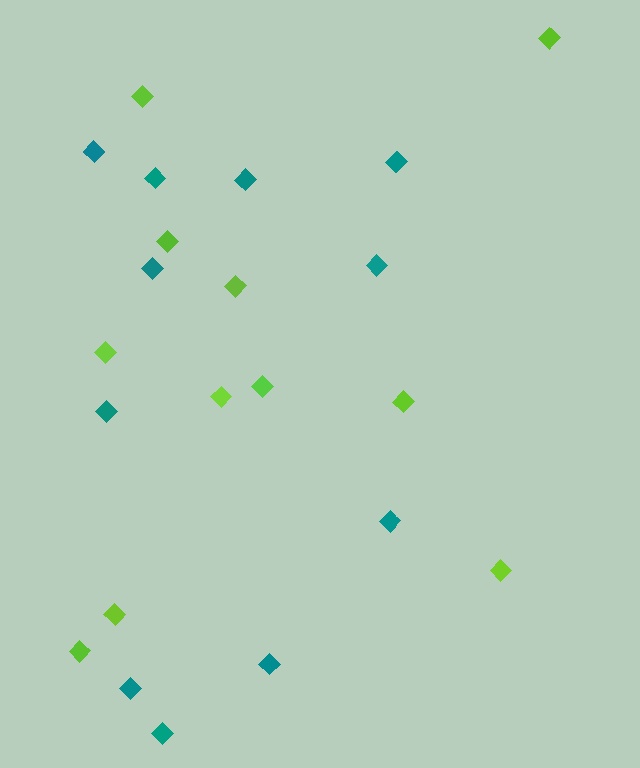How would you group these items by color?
There are 2 groups: one group of lime diamonds (11) and one group of teal diamonds (11).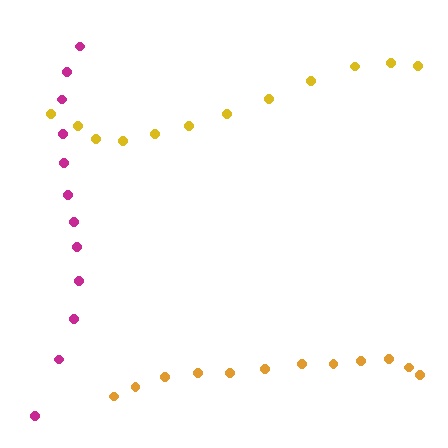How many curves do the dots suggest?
There are 3 distinct paths.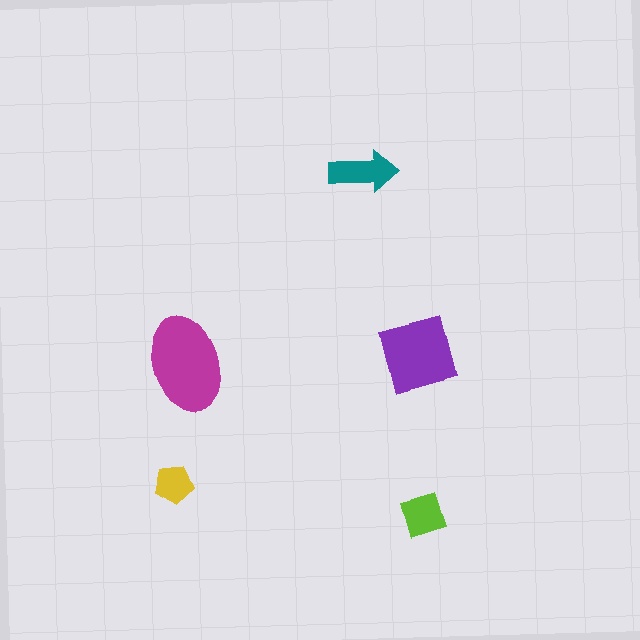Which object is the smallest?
The yellow pentagon.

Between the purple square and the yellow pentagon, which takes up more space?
The purple square.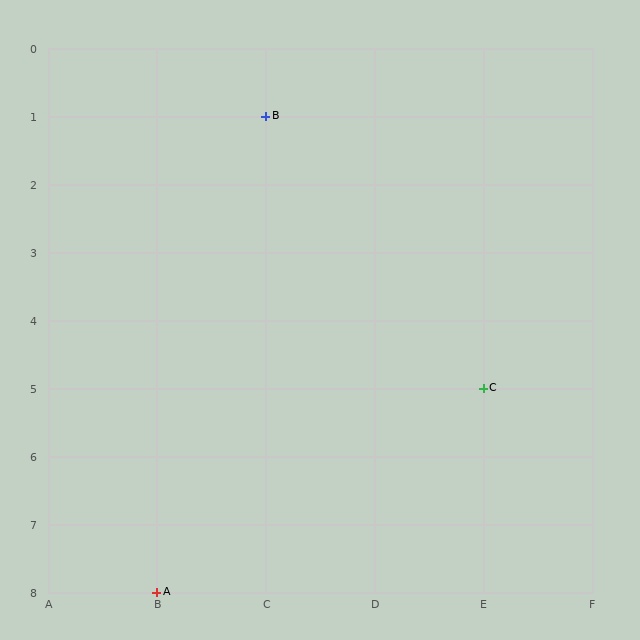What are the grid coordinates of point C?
Point C is at grid coordinates (E, 5).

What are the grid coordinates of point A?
Point A is at grid coordinates (B, 8).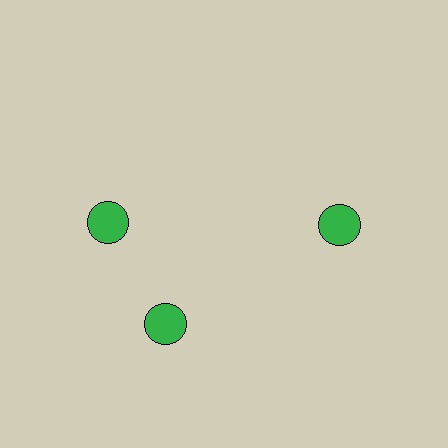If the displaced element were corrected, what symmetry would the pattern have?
It would have 3-fold rotational symmetry — the pattern would map onto itself every 120 degrees.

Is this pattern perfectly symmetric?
No. The 3 green circles are arranged in a ring, but one element near the 11 o'clock position is rotated out of alignment along the ring, breaking the 3-fold rotational symmetry.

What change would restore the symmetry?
The symmetry would be restored by rotating it back into even spacing with its neighbors so that all 3 circles sit at equal angles and equal distance from the center.